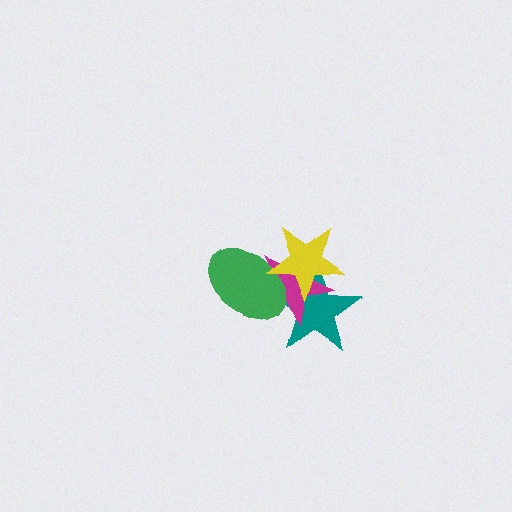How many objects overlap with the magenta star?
3 objects overlap with the magenta star.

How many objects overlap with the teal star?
3 objects overlap with the teal star.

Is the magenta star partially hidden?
Yes, it is partially covered by another shape.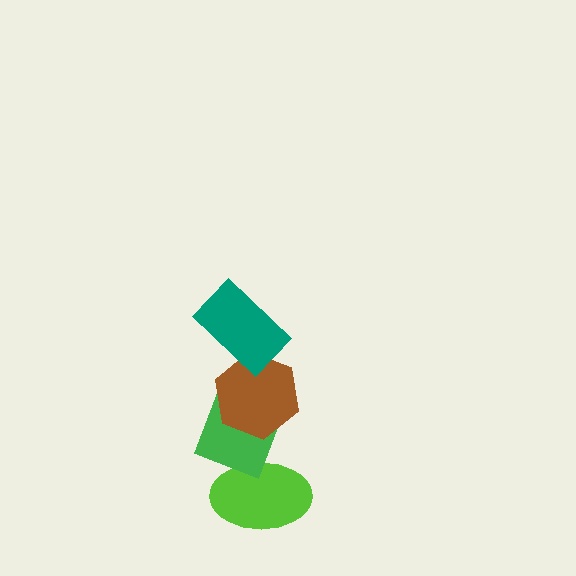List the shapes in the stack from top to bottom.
From top to bottom: the teal rectangle, the brown hexagon, the green diamond, the lime ellipse.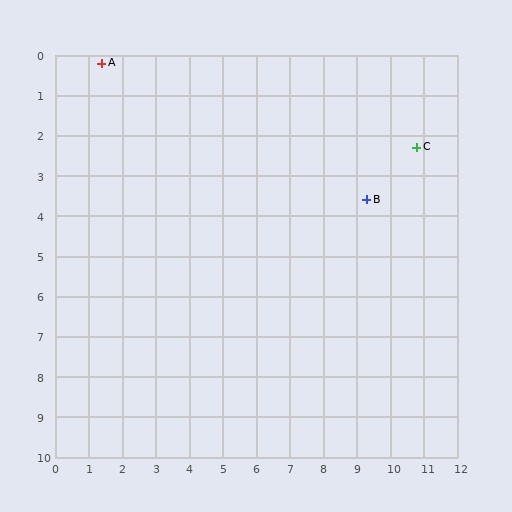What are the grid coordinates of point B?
Point B is at approximately (9.3, 3.6).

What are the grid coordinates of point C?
Point C is at approximately (10.8, 2.3).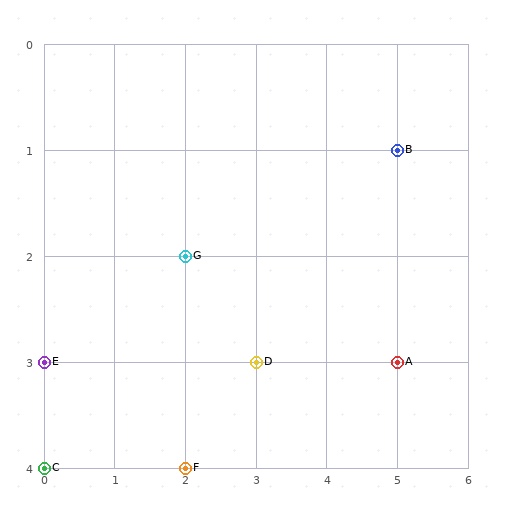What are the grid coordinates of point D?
Point D is at grid coordinates (3, 3).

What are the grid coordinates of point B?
Point B is at grid coordinates (5, 1).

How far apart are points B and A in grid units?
Points B and A are 2 rows apart.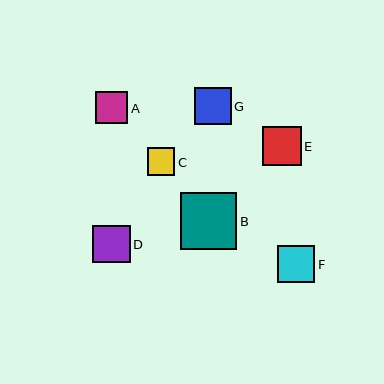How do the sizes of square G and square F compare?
Square G and square F are approximately the same size.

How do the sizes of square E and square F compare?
Square E and square F are approximately the same size.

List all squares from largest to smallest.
From largest to smallest: B, E, D, G, F, A, C.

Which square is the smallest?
Square C is the smallest with a size of approximately 27 pixels.